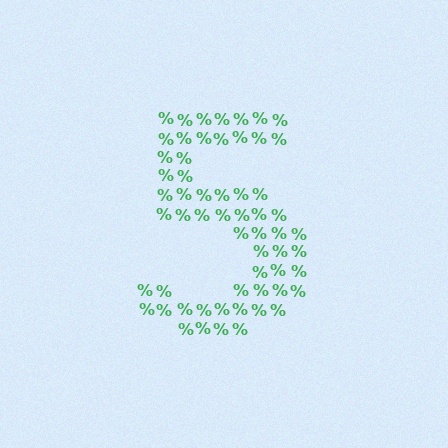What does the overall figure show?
The overall figure shows the digit 5.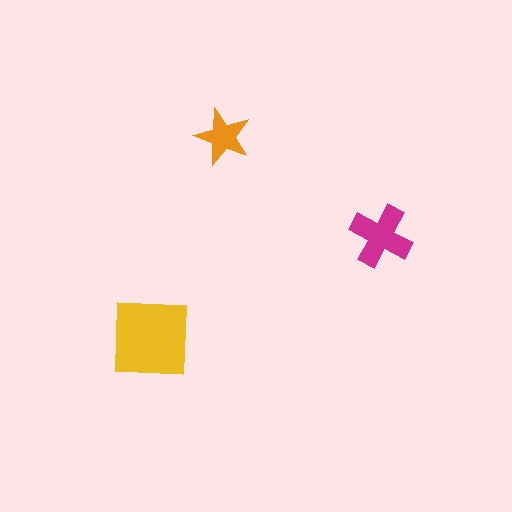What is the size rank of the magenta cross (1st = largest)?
2nd.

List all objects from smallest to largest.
The orange star, the magenta cross, the yellow square.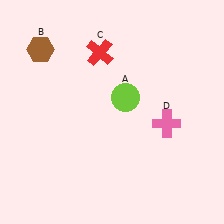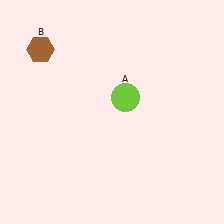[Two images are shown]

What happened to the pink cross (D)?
The pink cross (D) was removed in Image 2. It was in the bottom-right area of Image 1.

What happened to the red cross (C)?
The red cross (C) was removed in Image 2. It was in the top-left area of Image 1.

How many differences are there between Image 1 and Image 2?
There are 2 differences between the two images.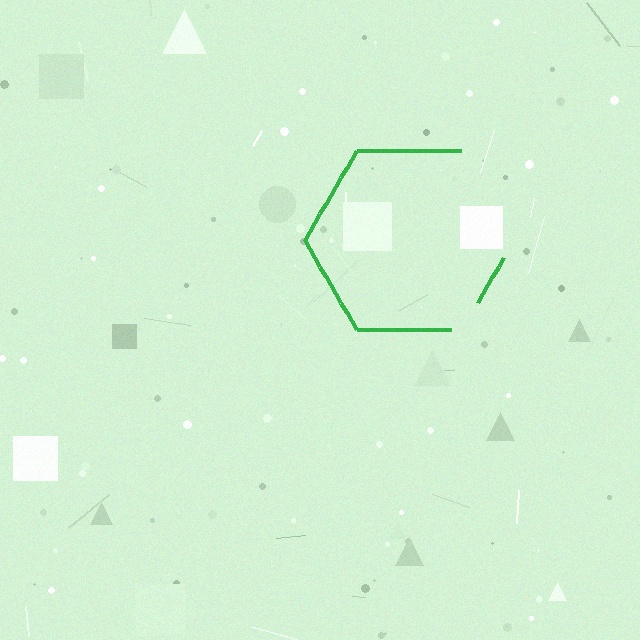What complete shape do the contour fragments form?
The contour fragments form a hexagon.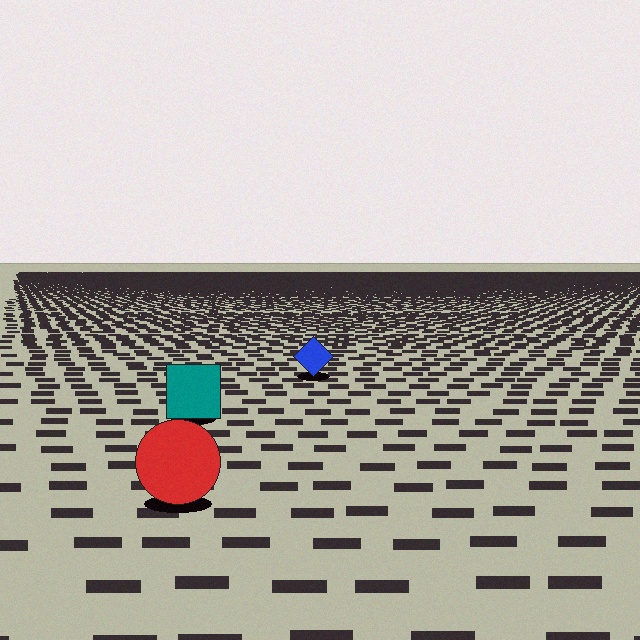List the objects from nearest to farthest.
From nearest to farthest: the red circle, the teal square, the blue diamond.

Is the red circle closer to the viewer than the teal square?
Yes. The red circle is closer — you can tell from the texture gradient: the ground texture is coarser near it.